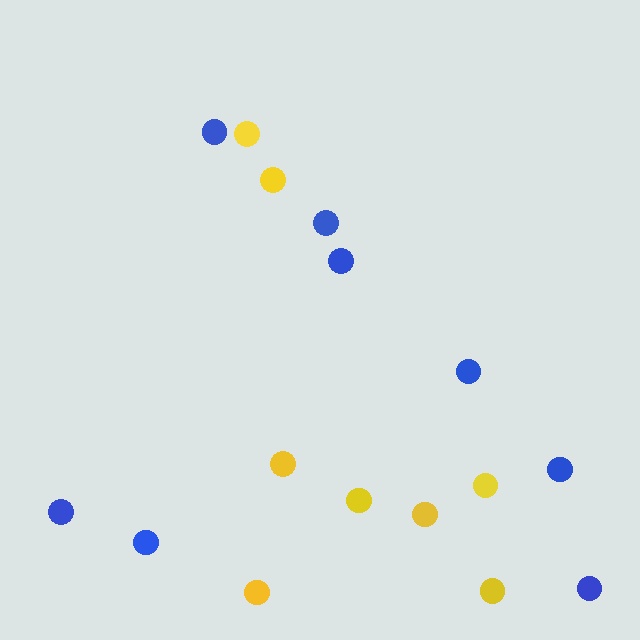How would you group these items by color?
There are 2 groups: one group of yellow circles (8) and one group of blue circles (8).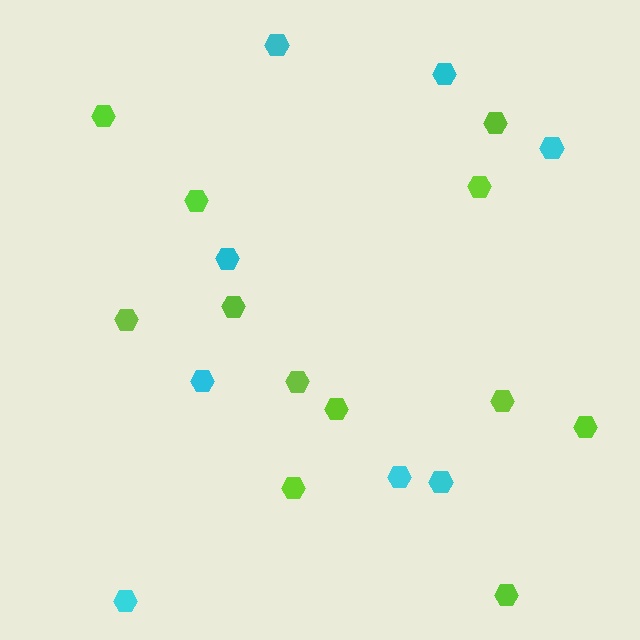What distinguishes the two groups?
There are 2 groups: one group of lime hexagons (12) and one group of cyan hexagons (8).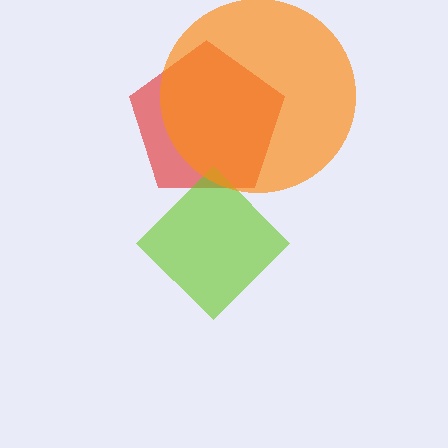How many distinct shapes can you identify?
There are 3 distinct shapes: a red pentagon, a lime diamond, an orange circle.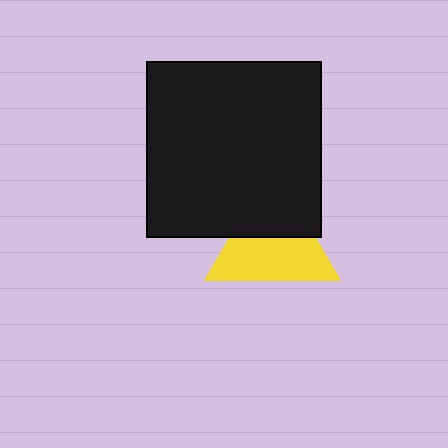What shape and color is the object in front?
The object in front is a black square.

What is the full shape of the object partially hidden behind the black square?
The partially hidden object is a yellow triangle.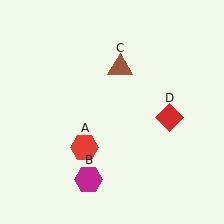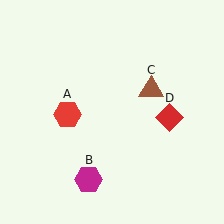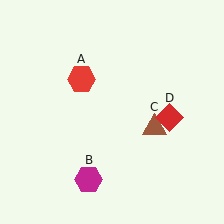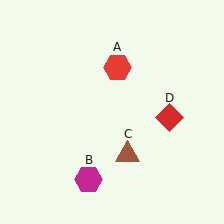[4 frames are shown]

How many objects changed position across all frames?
2 objects changed position: red hexagon (object A), brown triangle (object C).